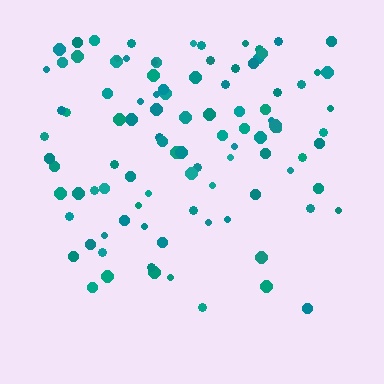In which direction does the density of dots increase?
From bottom to top, with the top side densest.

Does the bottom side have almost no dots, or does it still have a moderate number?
Still a moderate number, just noticeably fewer than the top.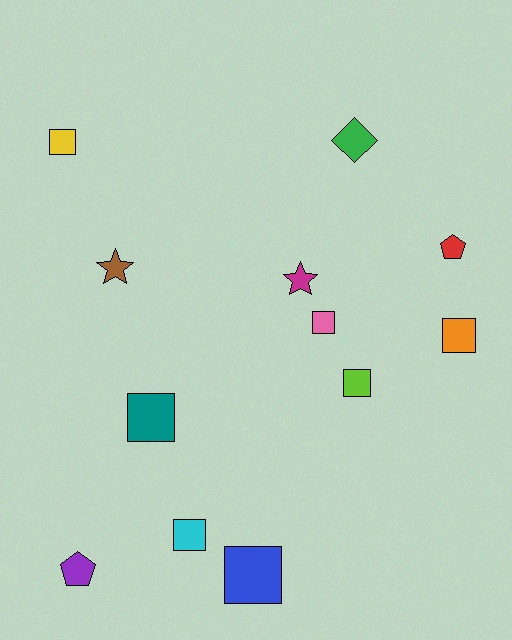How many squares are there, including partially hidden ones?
There are 7 squares.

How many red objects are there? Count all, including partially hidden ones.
There is 1 red object.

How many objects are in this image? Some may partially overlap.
There are 12 objects.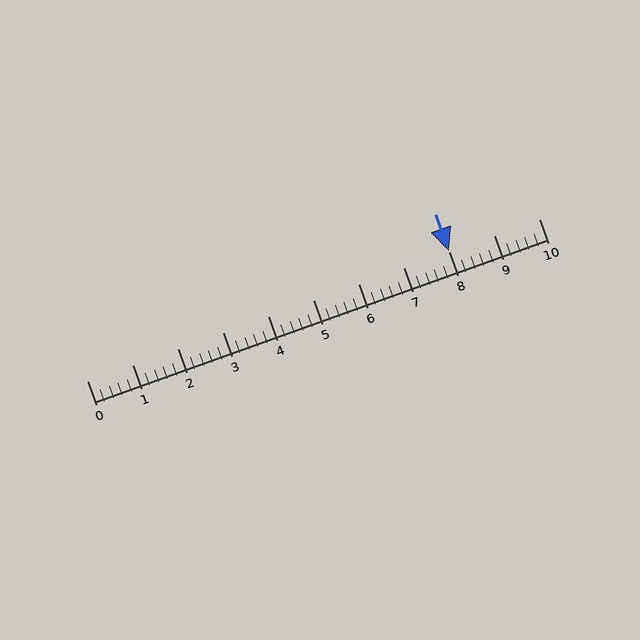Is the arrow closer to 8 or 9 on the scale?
The arrow is closer to 8.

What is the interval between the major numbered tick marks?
The major tick marks are spaced 1 units apart.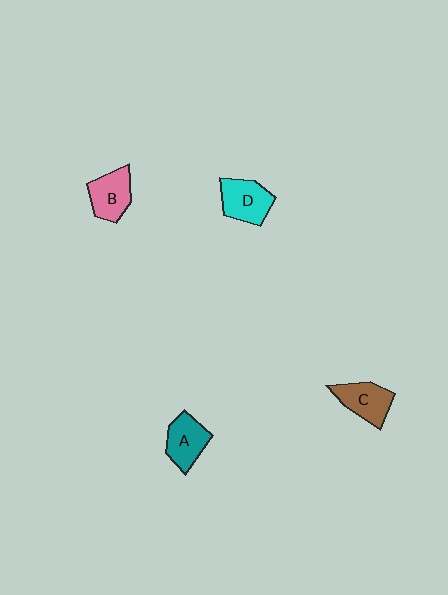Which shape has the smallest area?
Shape A (teal).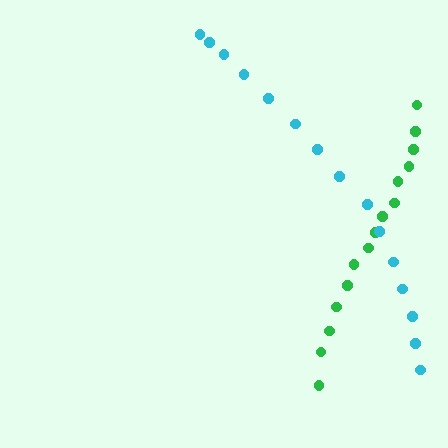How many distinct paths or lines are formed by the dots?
There are 2 distinct paths.